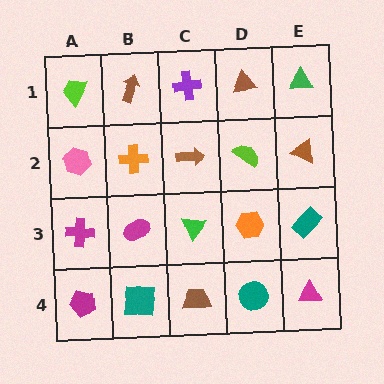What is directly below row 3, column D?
A teal circle.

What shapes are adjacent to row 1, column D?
A lime semicircle (row 2, column D), a purple cross (row 1, column C), a green triangle (row 1, column E).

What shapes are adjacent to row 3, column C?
A brown arrow (row 2, column C), a brown trapezoid (row 4, column C), a magenta ellipse (row 3, column B), an orange hexagon (row 3, column D).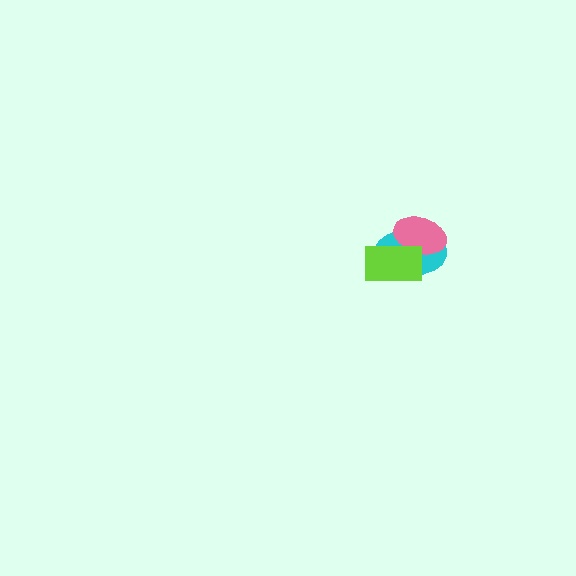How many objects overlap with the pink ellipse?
2 objects overlap with the pink ellipse.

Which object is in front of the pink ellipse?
The lime rectangle is in front of the pink ellipse.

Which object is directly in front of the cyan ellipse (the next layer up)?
The pink ellipse is directly in front of the cyan ellipse.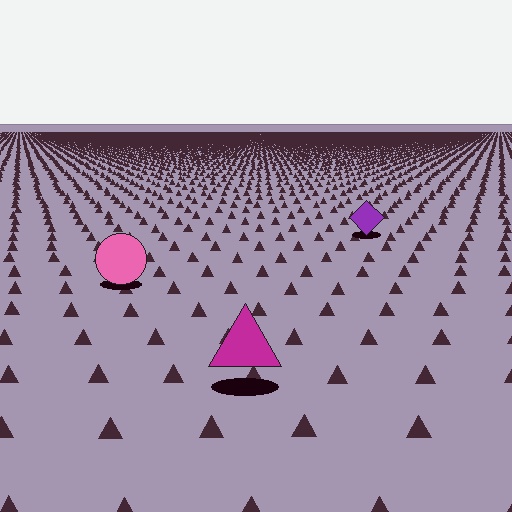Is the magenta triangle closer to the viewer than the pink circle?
Yes. The magenta triangle is closer — you can tell from the texture gradient: the ground texture is coarser near it.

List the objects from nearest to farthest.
From nearest to farthest: the magenta triangle, the pink circle, the purple diamond.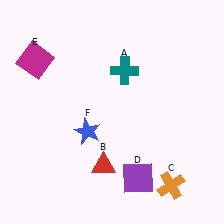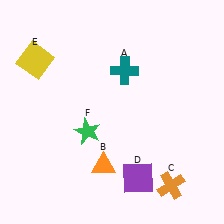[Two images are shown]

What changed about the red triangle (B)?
In Image 1, B is red. In Image 2, it changed to orange.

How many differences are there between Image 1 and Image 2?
There are 3 differences between the two images.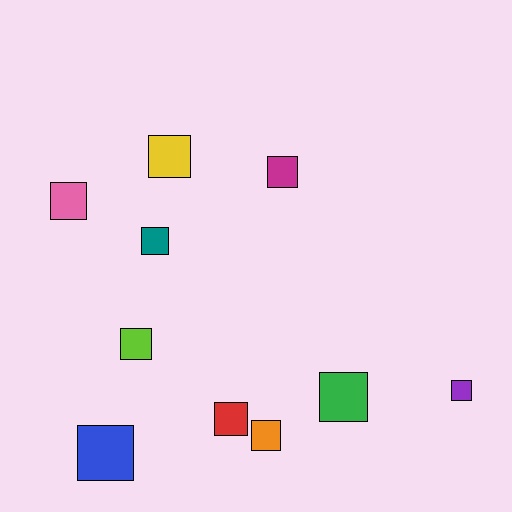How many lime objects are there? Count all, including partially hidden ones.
There is 1 lime object.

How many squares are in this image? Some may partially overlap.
There are 10 squares.